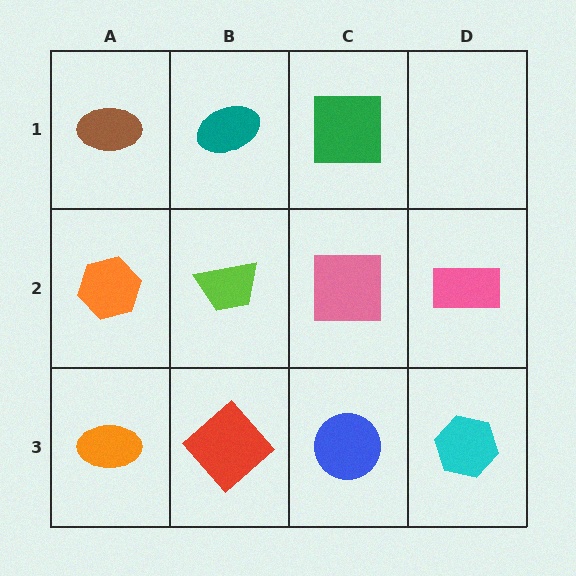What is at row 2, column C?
A pink square.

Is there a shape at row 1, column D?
No, that cell is empty.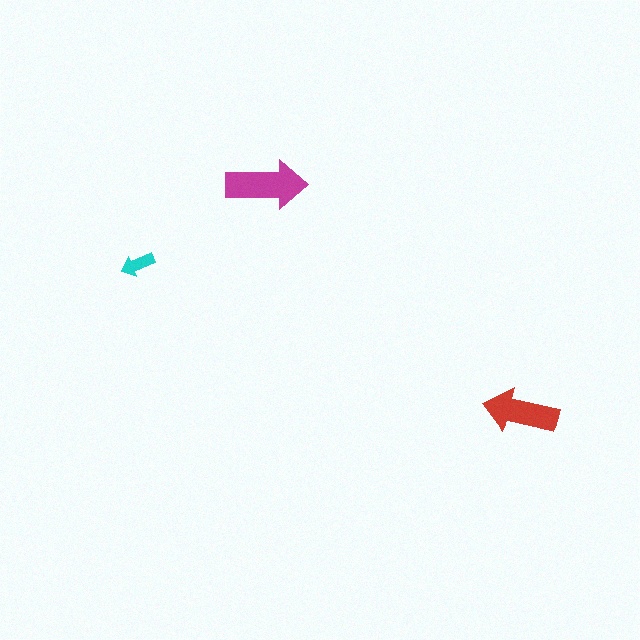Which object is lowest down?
The red arrow is bottommost.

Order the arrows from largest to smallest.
the magenta one, the red one, the cyan one.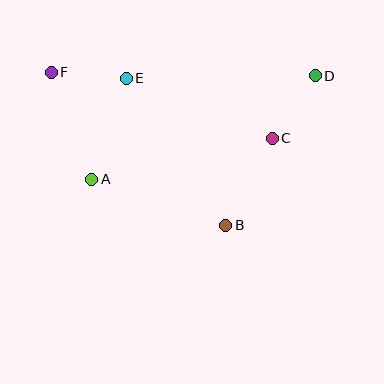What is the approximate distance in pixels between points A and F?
The distance between A and F is approximately 114 pixels.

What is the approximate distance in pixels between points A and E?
The distance between A and E is approximately 107 pixels.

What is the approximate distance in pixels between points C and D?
The distance between C and D is approximately 76 pixels.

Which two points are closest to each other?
Points E and F are closest to each other.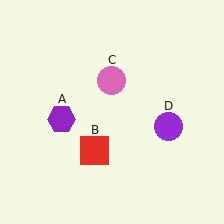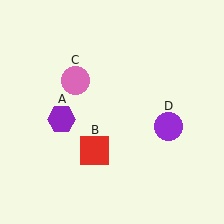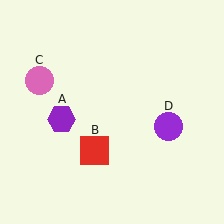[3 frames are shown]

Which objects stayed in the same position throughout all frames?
Purple hexagon (object A) and red square (object B) and purple circle (object D) remained stationary.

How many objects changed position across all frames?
1 object changed position: pink circle (object C).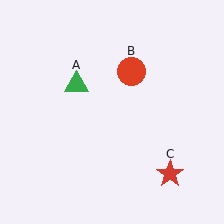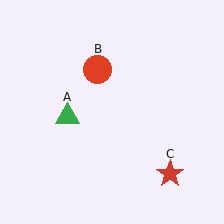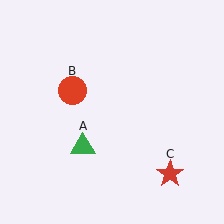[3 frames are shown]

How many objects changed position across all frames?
2 objects changed position: green triangle (object A), red circle (object B).